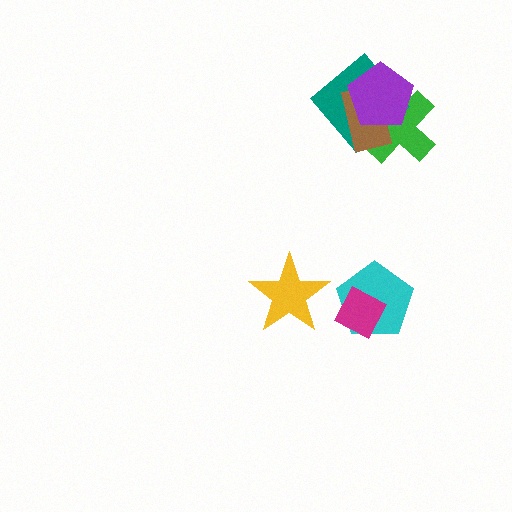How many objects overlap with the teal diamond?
3 objects overlap with the teal diamond.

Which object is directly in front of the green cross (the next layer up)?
The teal diamond is directly in front of the green cross.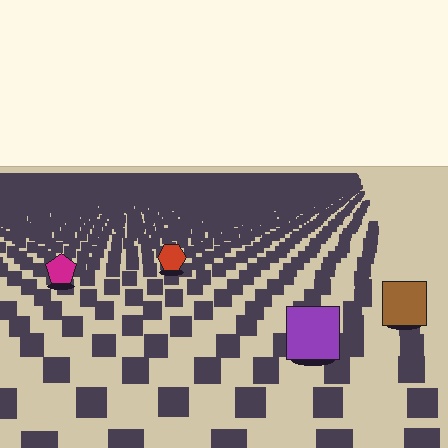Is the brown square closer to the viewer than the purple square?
No. The purple square is closer — you can tell from the texture gradient: the ground texture is coarser near it.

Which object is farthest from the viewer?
The red hexagon is farthest from the viewer. It appears smaller and the ground texture around it is denser.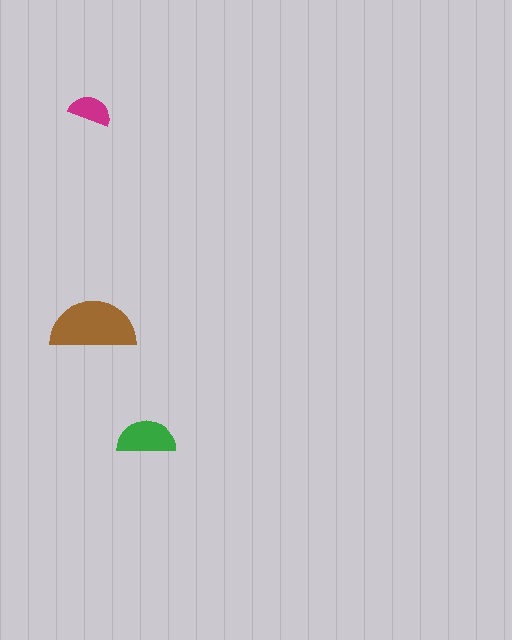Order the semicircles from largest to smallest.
the brown one, the green one, the magenta one.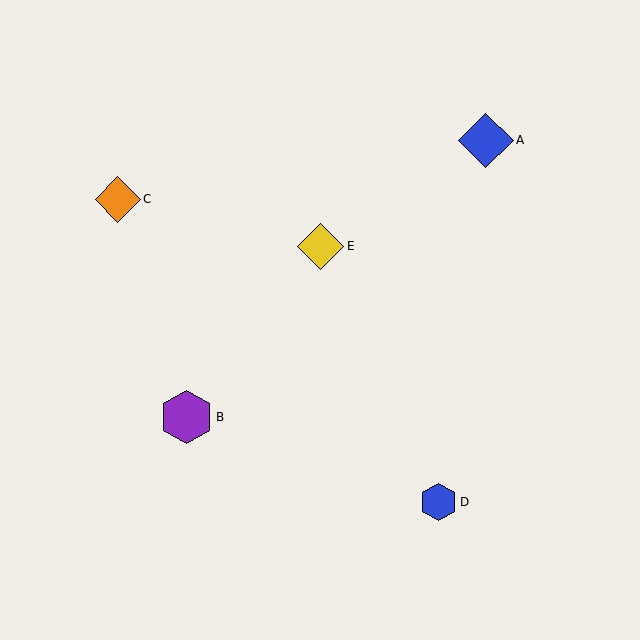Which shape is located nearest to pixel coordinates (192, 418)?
The purple hexagon (labeled B) at (186, 417) is nearest to that location.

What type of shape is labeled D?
Shape D is a blue hexagon.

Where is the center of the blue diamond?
The center of the blue diamond is at (486, 140).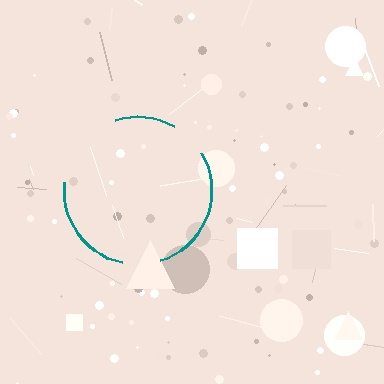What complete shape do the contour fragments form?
The contour fragments form a circle.